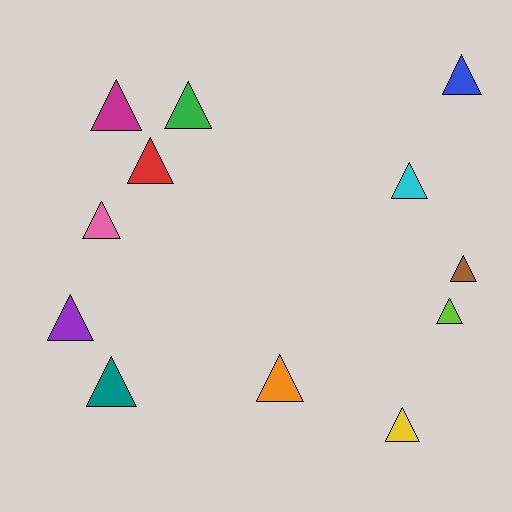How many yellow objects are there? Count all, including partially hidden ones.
There is 1 yellow object.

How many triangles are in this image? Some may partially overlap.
There are 12 triangles.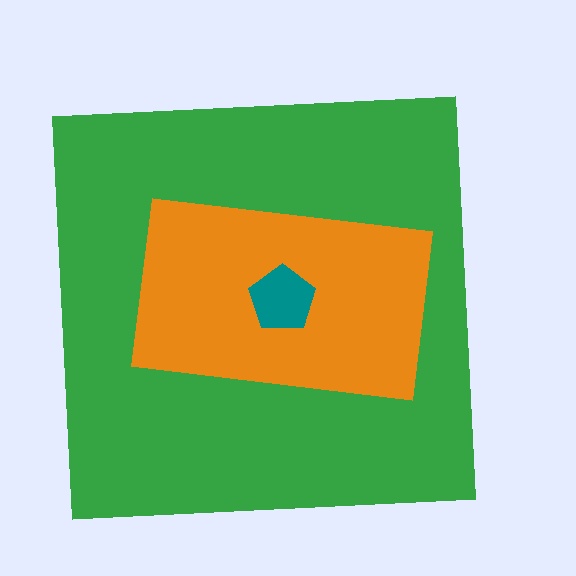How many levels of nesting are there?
3.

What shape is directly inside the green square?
The orange rectangle.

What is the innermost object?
The teal pentagon.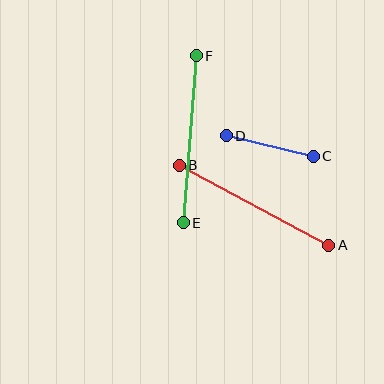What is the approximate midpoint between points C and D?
The midpoint is at approximately (270, 146) pixels.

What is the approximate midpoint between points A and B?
The midpoint is at approximately (254, 205) pixels.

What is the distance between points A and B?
The distance is approximately 169 pixels.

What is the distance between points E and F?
The distance is approximately 167 pixels.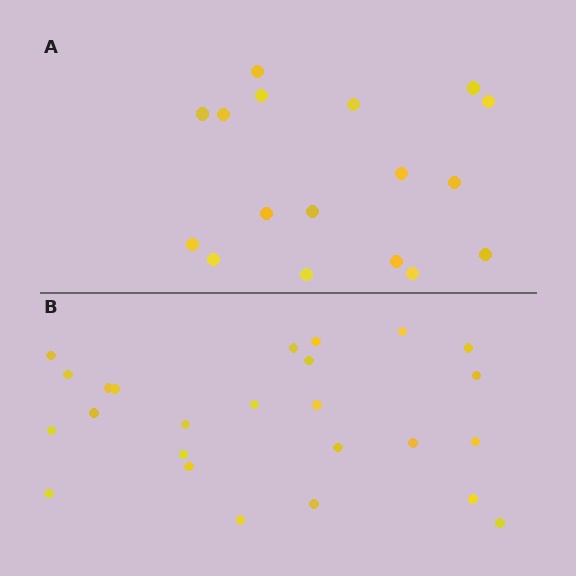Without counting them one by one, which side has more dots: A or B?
Region B (the bottom region) has more dots.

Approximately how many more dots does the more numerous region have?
Region B has roughly 8 or so more dots than region A.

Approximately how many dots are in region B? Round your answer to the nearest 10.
About 20 dots. (The exact count is 25, which rounds to 20.)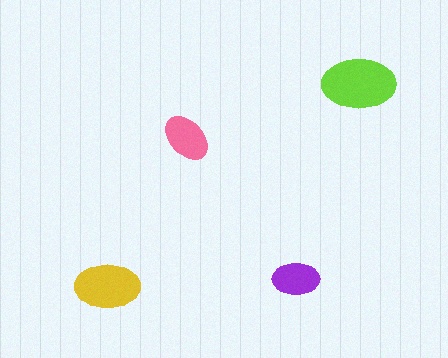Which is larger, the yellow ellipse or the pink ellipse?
The yellow one.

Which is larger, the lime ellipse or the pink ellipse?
The lime one.